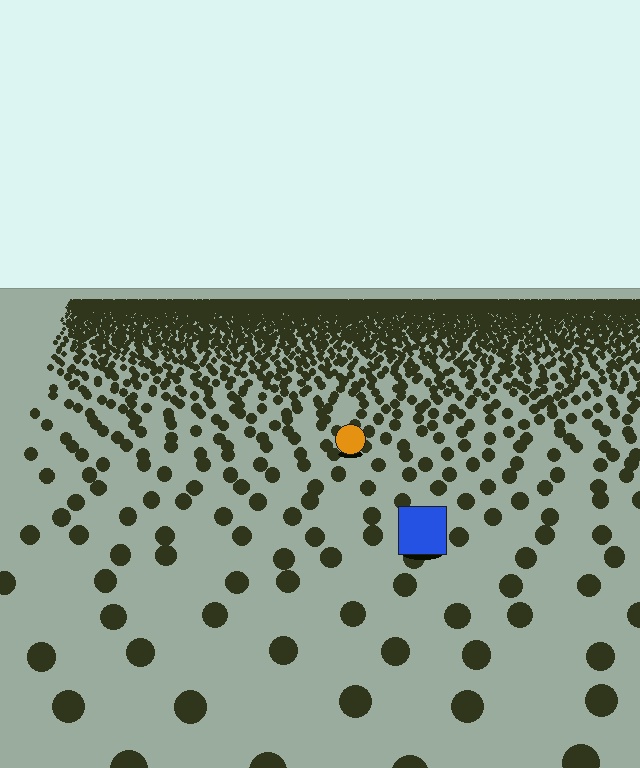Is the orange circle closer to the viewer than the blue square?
No. The blue square is closer — you can tell from the texture gradient: the ground texture is coarser near it.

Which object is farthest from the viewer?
The orange circle is farthest from the viewer. It appears smaller and the ground texture around it is denser.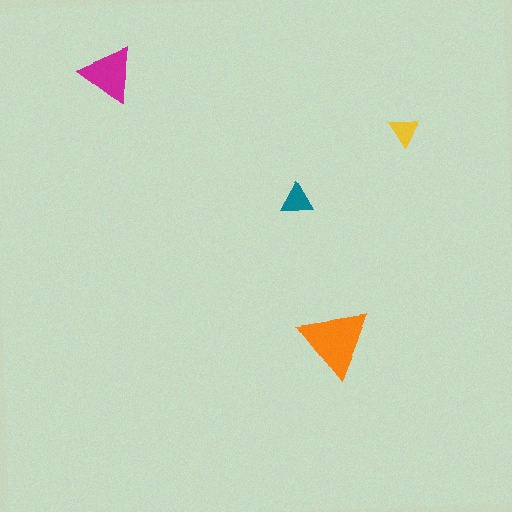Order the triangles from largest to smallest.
the orange one, the magenta one, the teal one, the yellow one.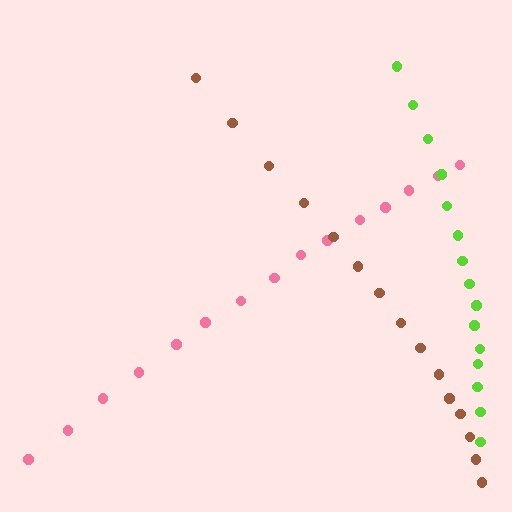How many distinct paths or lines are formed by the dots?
There are 3 distinct paths.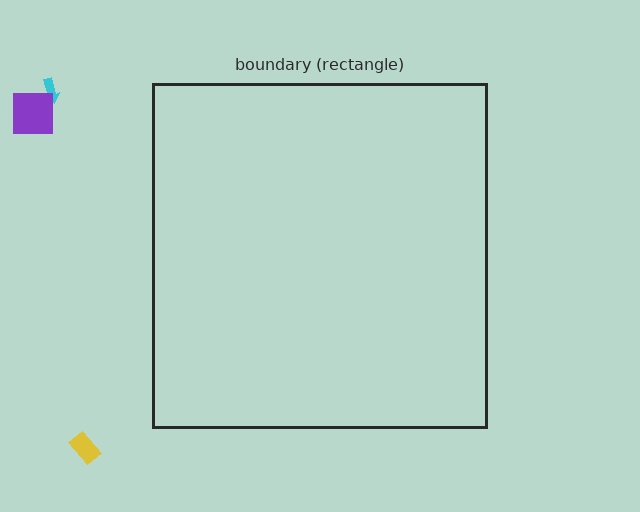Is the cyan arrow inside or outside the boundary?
Outside.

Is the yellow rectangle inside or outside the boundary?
Outside.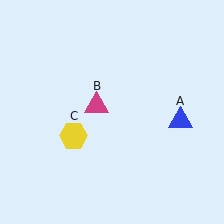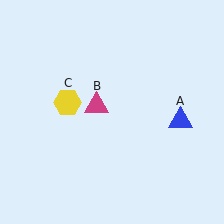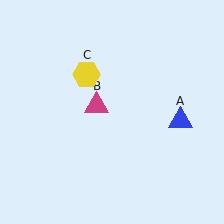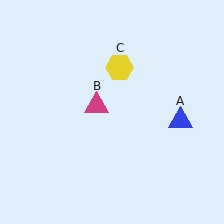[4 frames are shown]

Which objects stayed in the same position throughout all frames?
Blue triangle (object A) and magenta triangle (object B) remained stationary.